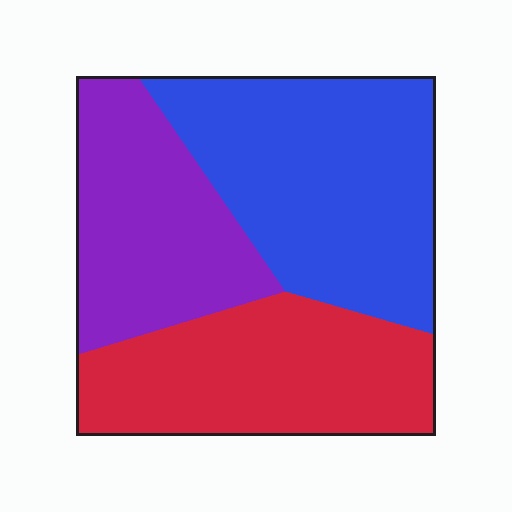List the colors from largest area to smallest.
From largest to smallest: blue, red, purple.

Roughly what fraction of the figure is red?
Red covers about 30% of the figure.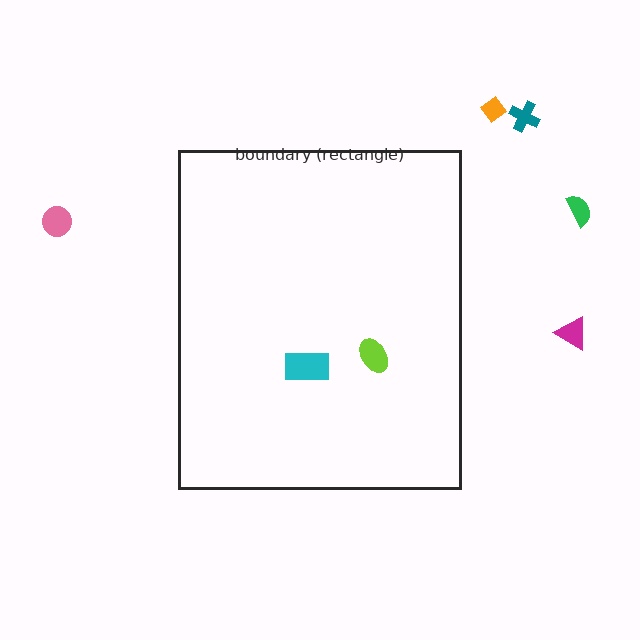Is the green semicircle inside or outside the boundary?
Outside.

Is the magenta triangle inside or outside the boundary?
Outside.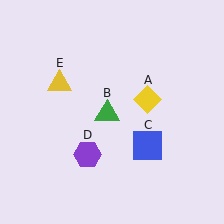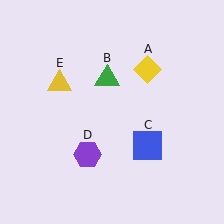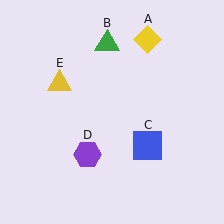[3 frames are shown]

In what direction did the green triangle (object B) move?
The green triangle (object B) moved up.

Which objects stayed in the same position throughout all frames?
Blue square (object C) and purple hexagon (object D) and yellow triangle (object E) remained stationary.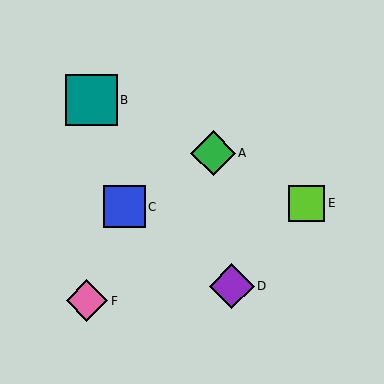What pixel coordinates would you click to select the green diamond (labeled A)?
Click at (213, 153) to select the green diamond A.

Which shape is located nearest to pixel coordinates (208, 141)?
The green diamond (labeled A) at (213, 153) is nearest to that location.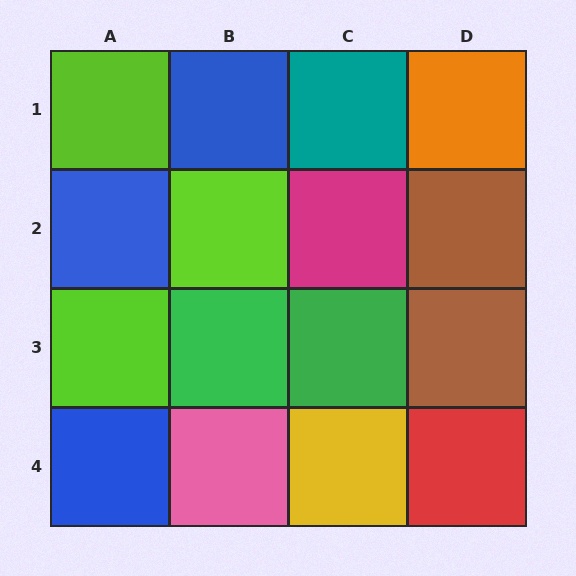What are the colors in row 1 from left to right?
Lime, blue, teal, orange.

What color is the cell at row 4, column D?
Red.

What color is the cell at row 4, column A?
Blue.